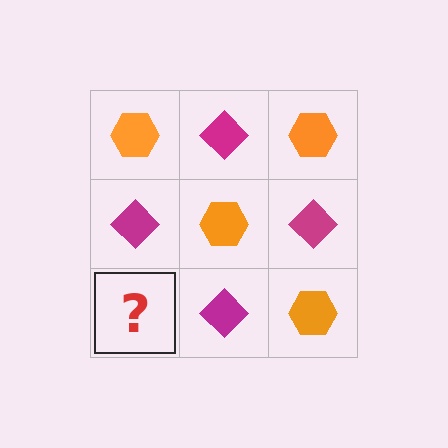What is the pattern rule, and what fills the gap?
The rule is that it alternates orange hexagon and magenta diamond in a checkerboard pattern. The gap should be filled with an orange hexagon.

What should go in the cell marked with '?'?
The missing cell should contain an orange hexagon.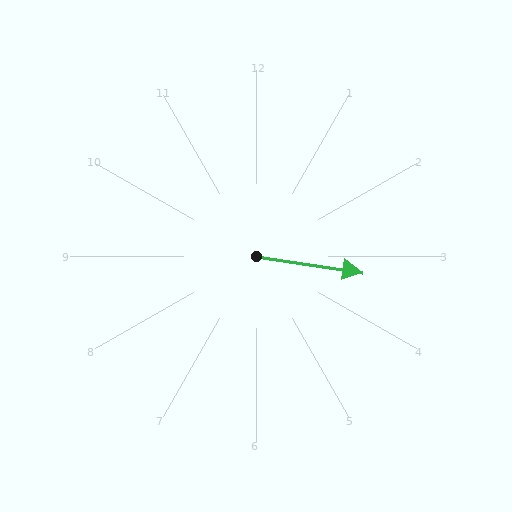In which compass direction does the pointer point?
East.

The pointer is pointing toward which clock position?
Roughly 3 o'clock.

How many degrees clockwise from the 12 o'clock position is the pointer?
Approximately 99 degrees.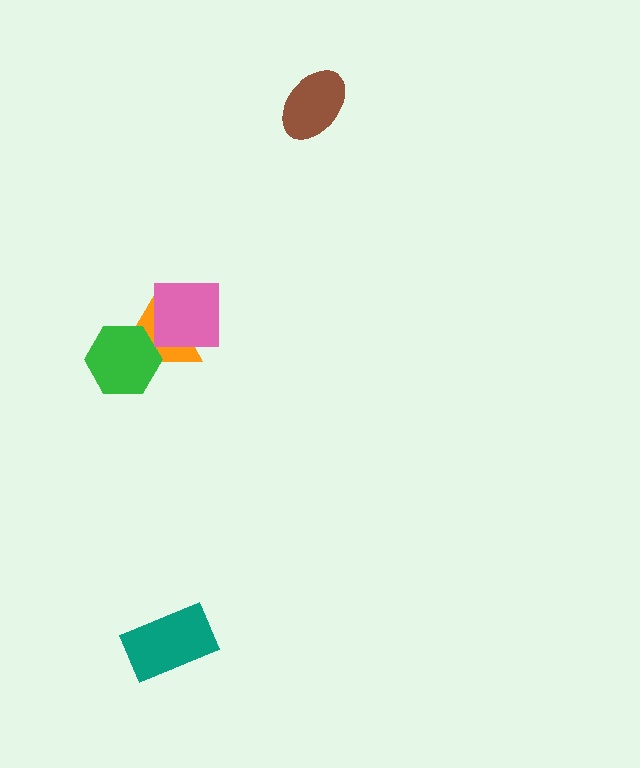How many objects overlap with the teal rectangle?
0 objects overlap with the teal rectangle.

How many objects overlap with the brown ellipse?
0 objects overlap with the brown ellipse.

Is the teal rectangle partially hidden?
No, no other shape covers it.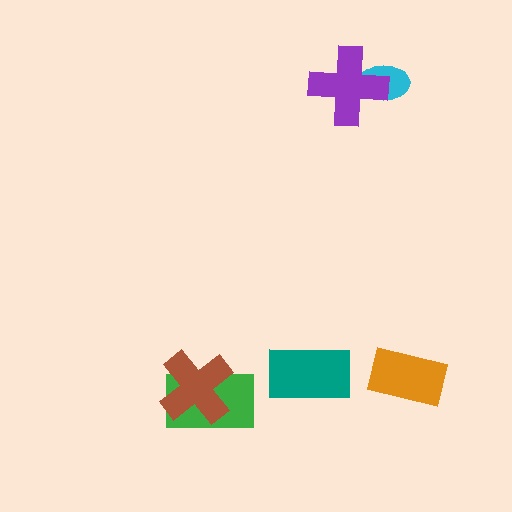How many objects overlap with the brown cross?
1 object overlaps with the brown cross.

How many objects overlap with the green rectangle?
1 object overlaps with the green rectangle.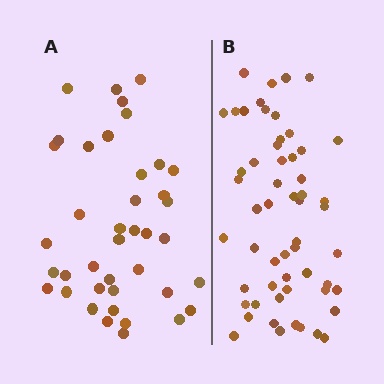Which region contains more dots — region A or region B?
Region B (the right region) has more dots.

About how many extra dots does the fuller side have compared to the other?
Region B has approximately 15 more dots than region A.